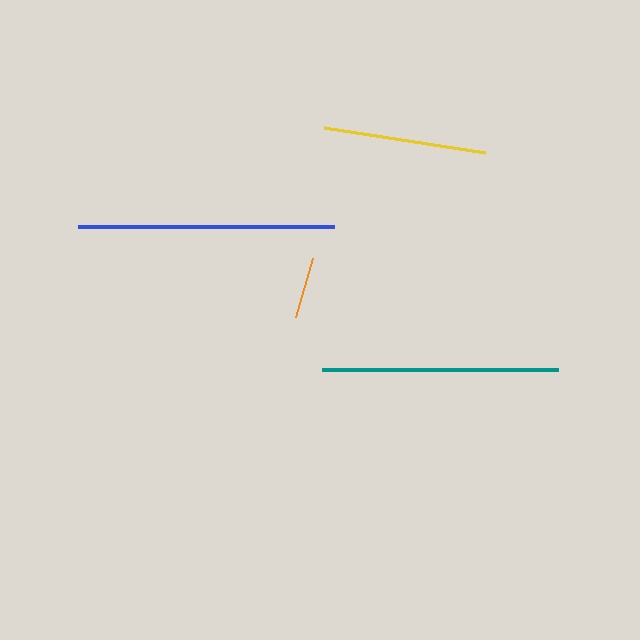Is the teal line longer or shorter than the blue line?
The blue line is longer than the teal line.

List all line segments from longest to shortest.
From longest to shortest: blue, teal, yellow, orange.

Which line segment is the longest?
The blue line is the longest at approximately 256 pixels.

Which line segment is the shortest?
The orange line is the shortest at approximately 62 pixels.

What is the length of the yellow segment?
The yellow segment is approximately 163 pixels long.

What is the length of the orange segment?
The orange segment is approximately 62 pixels long.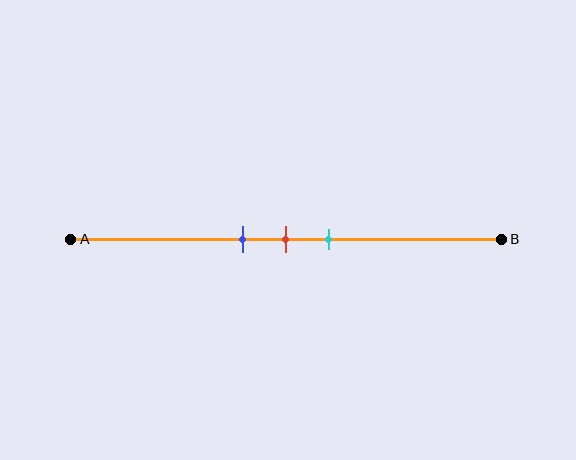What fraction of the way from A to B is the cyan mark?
The cyan mark is approximately 60% (0.6) of the way from A to B.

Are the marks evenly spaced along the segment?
Yes, the marks are approximately evenly spaced.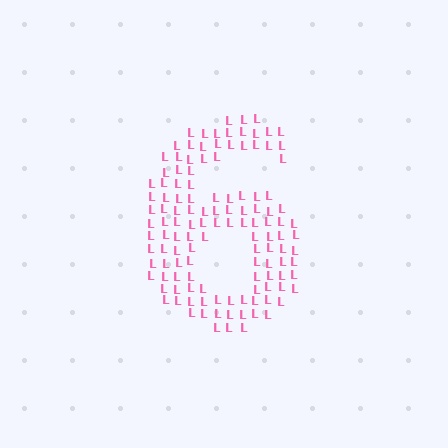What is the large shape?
The large shape is the digit 6.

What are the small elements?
The small elements are letter L's.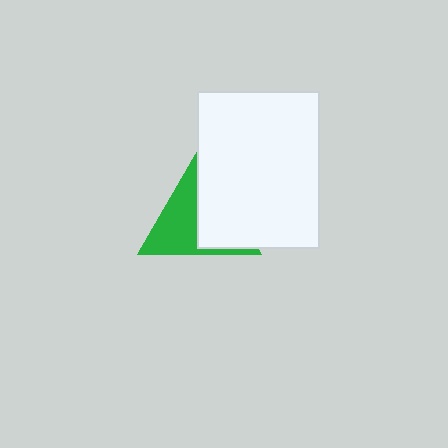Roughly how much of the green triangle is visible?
About half of it is visible (roughly 52%).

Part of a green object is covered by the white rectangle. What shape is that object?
It is a triangle.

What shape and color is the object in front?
The object in front is a white rectangle.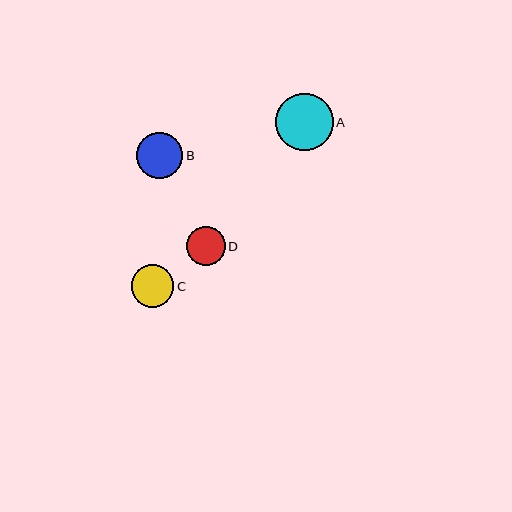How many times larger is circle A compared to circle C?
Circle A is approximately 1.3 times the size of circle C.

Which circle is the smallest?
Circle D is the smallest with a size of approximately 39 pixels.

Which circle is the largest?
Circle A is the largest with a size of approximately 58 pixels.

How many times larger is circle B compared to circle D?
Circle B is approximately 1.2 times the size of circle D.